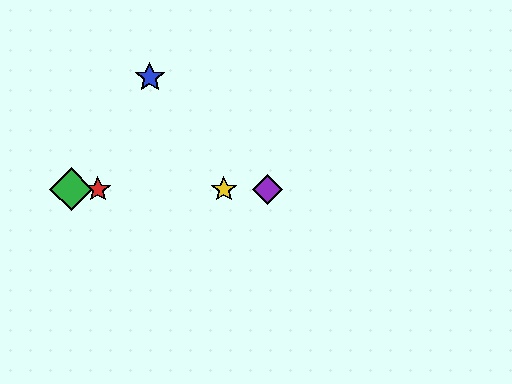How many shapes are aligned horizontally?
4 shapes (the red star, the green diamond, the yellow star, the purple diamond) are aligned horizontally.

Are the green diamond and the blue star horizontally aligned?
No, the green diamond is at y≈189 and the blue star is at y≈77.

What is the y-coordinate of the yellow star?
The yellow star is at y≈189.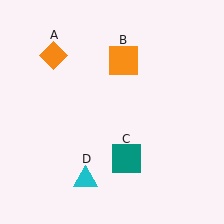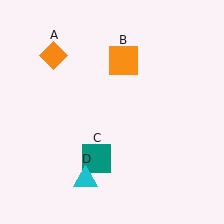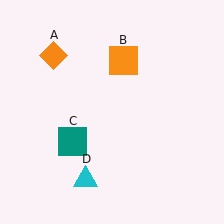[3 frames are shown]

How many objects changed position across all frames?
1 object changed position: teal square (object C).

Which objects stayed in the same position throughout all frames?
Orange diamond (object A) and orange square (object B) and cyan triangle (object D) remained stationary.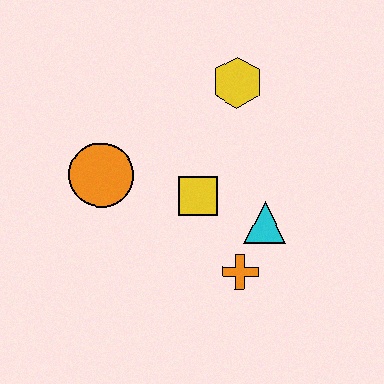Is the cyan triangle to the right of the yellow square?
Yes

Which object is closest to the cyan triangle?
The orange cross is closest to the cyan triangle.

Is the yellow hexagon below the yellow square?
No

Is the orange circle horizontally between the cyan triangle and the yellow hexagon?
No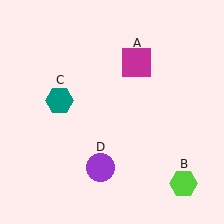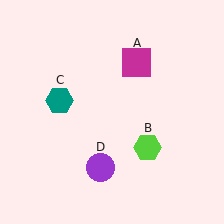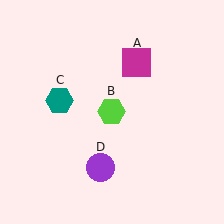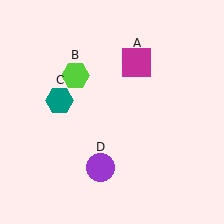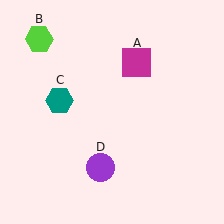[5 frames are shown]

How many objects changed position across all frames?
1 object changed position: lime hexagon (object B).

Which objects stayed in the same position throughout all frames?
Magenta square (object A) and teal hexagon (object C) and purple circle (object D) remained stationary.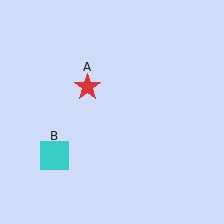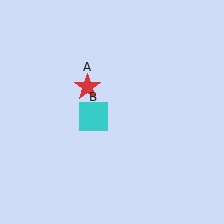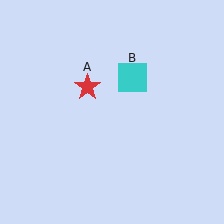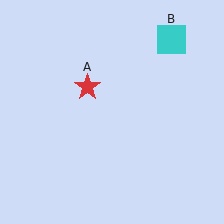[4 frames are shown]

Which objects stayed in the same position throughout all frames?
Red star (object A) remained stationary.